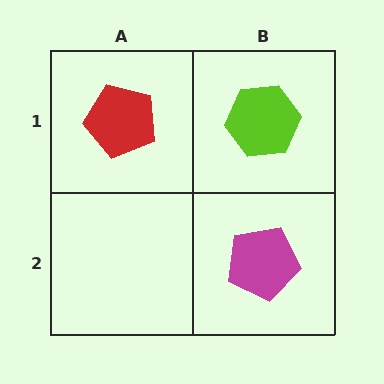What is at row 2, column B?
A magenta pentagon.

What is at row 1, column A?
A red pentagon.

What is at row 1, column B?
A lime hexagon.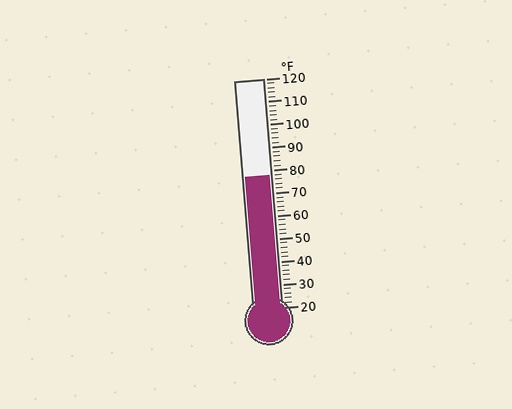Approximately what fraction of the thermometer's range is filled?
The thermometer is filled to approximately 60% of its range.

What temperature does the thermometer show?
The thermometer shows approximately 78°F.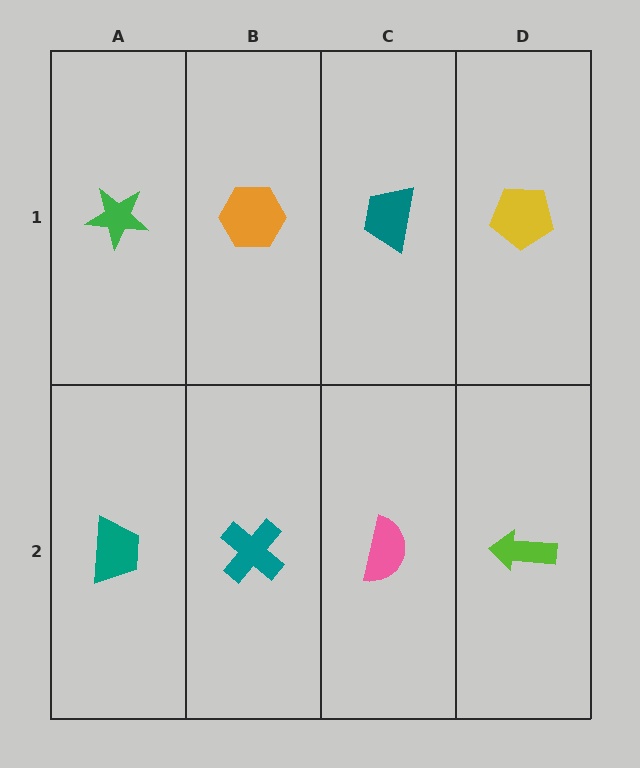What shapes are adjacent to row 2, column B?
An orange hexagon (row 1, column B), a teal trapezoid (row 2, column A), a pink semicircle (row 2, column C).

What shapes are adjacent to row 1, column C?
A pink semicircle (row 2, column C), an orange hexagon (row 1, column B), a yellow pentagon (row 1, column D).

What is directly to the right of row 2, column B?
A pink semicircle.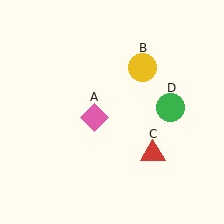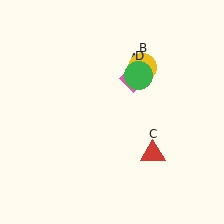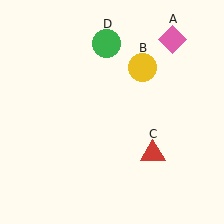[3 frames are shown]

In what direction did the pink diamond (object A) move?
The pink diamond (object A) moved up and to the right.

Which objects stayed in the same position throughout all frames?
Yellow circle (object B) and red triangle (object C) remained stationary.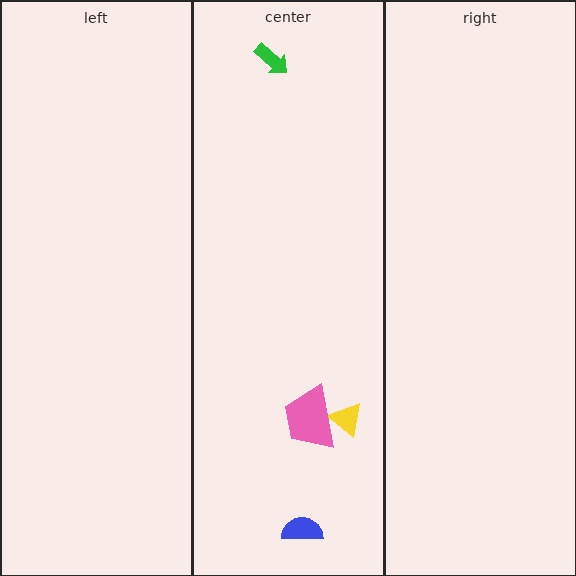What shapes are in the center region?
The yellow triangle, the green arrow, the blue semicircle, the pink trapezoid.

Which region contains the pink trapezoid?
The center region.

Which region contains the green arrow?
The center region.